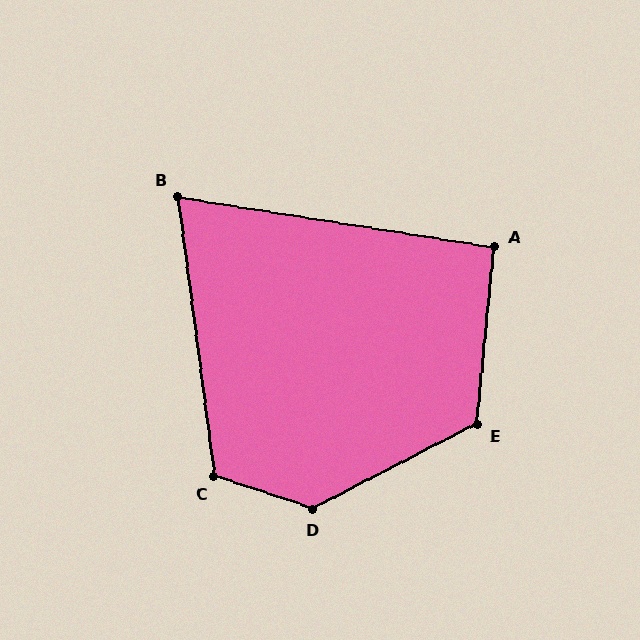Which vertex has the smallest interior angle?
B, at approximately 73 degrees.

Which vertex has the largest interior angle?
D, at approximately 135 degrees.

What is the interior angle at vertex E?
Approximately 122 degrees (obtuse).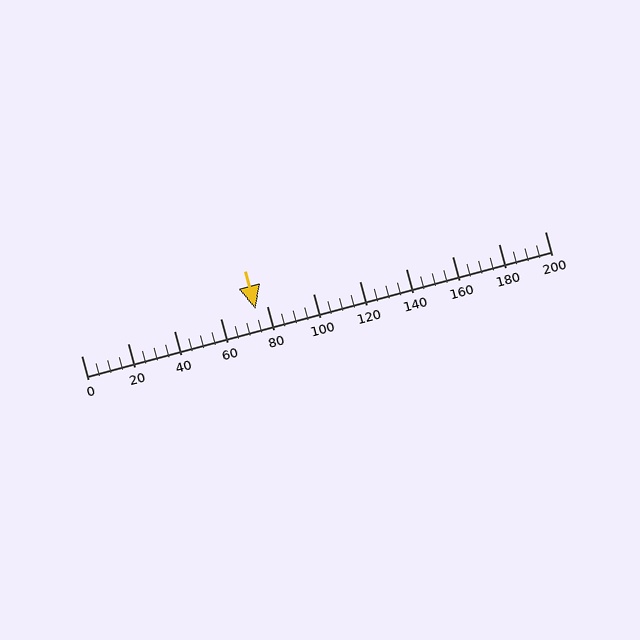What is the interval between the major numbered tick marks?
The major tick marks are spaced 20 units apart.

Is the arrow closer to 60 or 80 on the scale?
The arrow is closer to 80.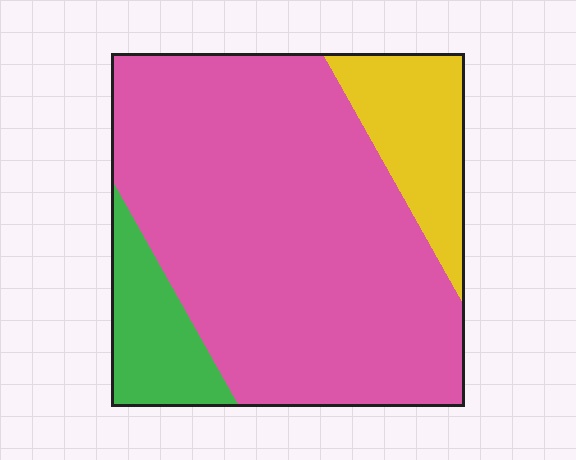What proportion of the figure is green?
Green covers around 10% of the figure.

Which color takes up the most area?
Pink, at roughly 75%.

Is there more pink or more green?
Pink.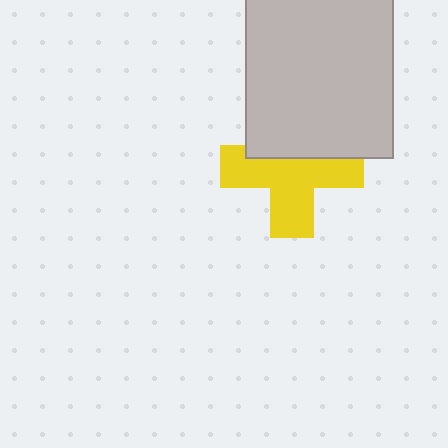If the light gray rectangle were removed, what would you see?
You would see the complete yellow cross.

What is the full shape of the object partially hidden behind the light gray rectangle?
The partially hidden object is a yellow cross.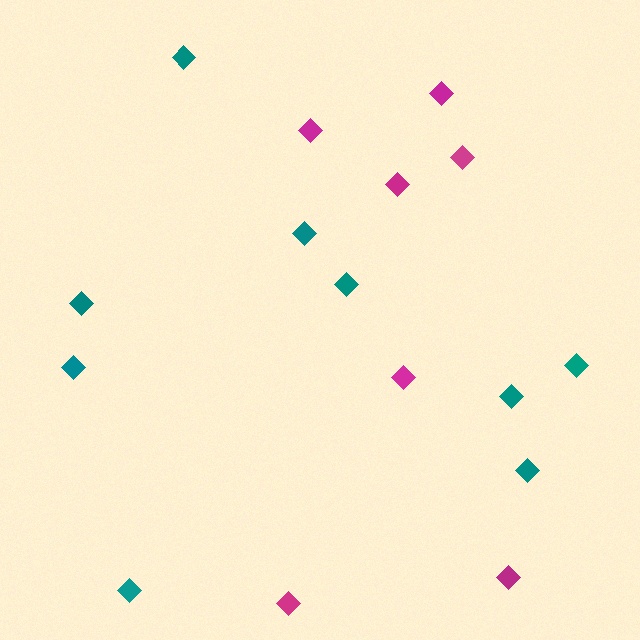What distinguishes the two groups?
There are 2 groups: one group of teal diamonds (9) and one group of magenta diamonds (7).